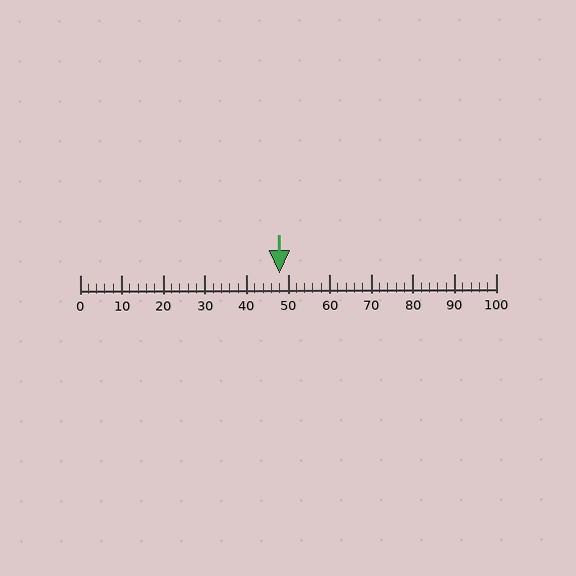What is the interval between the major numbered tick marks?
The major tick marks are spaced 10 units apart.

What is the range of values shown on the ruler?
The ruler shows values from 0 to 100.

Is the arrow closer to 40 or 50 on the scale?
The arrow is closer to 50.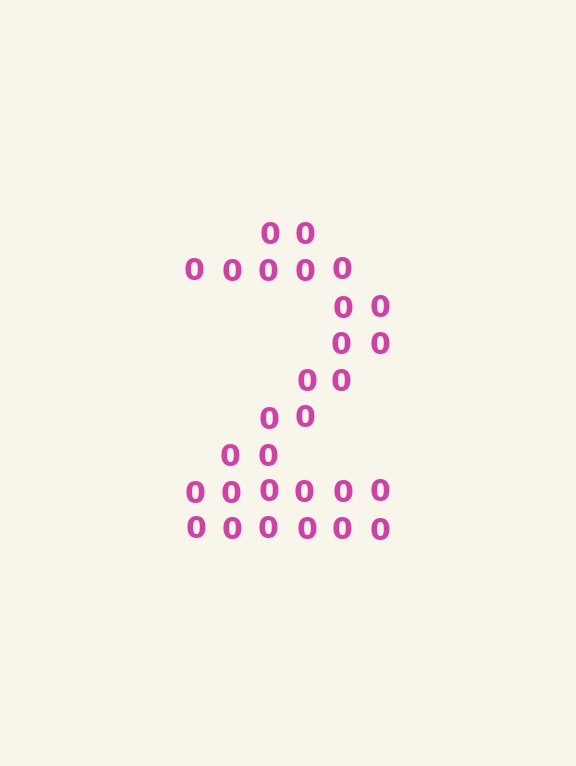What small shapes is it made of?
It is made of small digit 0's.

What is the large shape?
The large shape is the digit 2.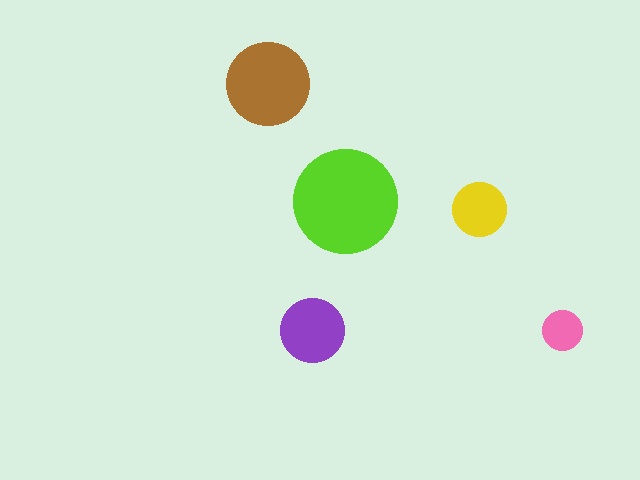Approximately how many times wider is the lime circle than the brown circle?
About 1.5 times wider.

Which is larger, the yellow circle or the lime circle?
The lime one.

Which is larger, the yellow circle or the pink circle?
The yellow one.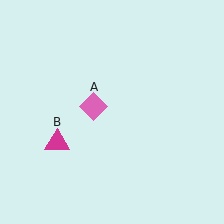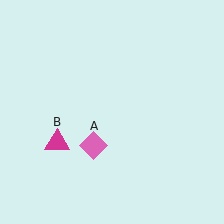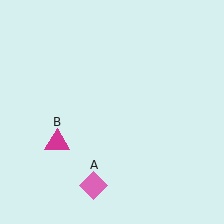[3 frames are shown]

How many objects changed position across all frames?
1 object changed position: pink diamond (object A).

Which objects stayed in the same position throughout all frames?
Magenta triangle (object B) remained stationary.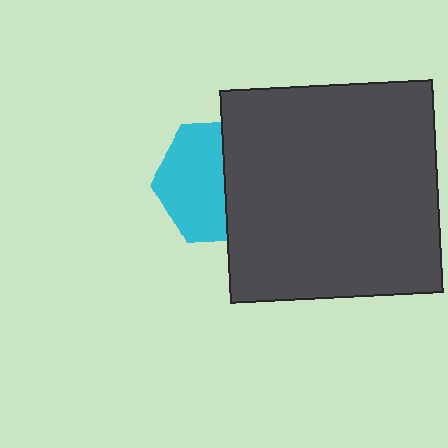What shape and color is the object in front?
The object in front is a dark gray square.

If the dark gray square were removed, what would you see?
You would see the complete cyan hexagon.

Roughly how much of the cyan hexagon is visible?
About half of it is visible (roughly 54%).